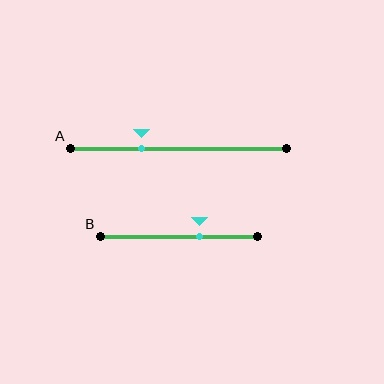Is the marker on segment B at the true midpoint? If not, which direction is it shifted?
No, the marker on segment B is shifted to the right by about 13% of the segment length.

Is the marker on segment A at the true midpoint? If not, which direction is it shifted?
No, the marker on segment A is shifted to the left by about 17% of the segment length.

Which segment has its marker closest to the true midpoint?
Segment B has its marker closest to the true midpoint.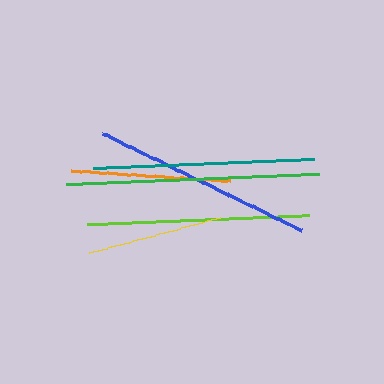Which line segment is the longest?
The green line is the longest at approximately 254 pixels.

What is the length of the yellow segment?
The yellow segment is approximately 135 pixels long.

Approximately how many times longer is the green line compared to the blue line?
The green line is approximately 1.1 times the length of the blue line.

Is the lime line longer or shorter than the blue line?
The lime line is longer than the blue line.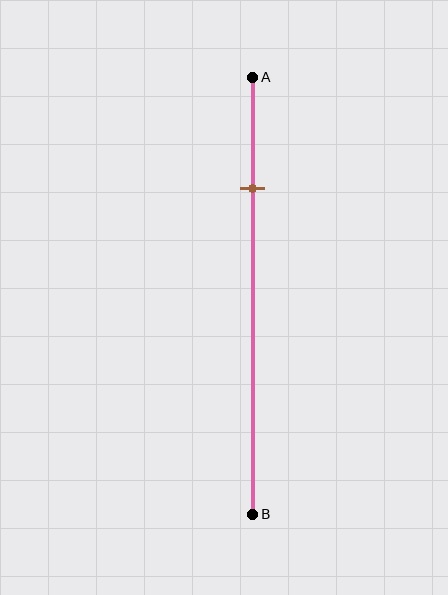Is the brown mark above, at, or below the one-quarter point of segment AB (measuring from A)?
The brown mark is approximately at the one-quarter point of segment AB.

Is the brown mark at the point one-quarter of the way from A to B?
Yes, the mark is approximately at the one-quarter point.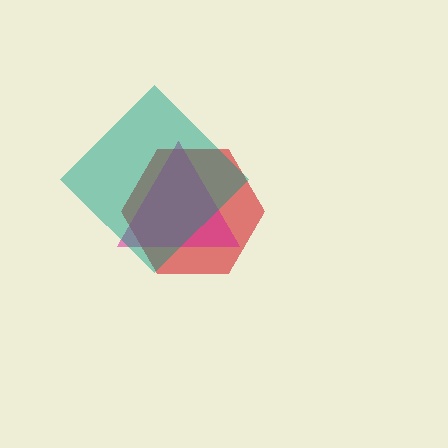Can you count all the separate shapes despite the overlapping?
Yes, there are 3 separate shapes.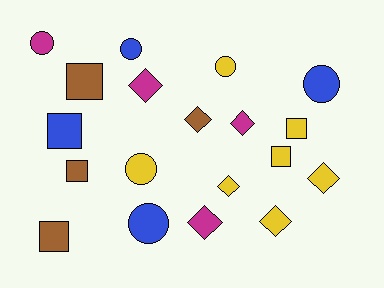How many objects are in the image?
There are 19 objects.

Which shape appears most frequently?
Diamond, with 7 objects.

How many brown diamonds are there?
There is 1 brown diamond.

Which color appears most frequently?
Yellow, with 7 objects.